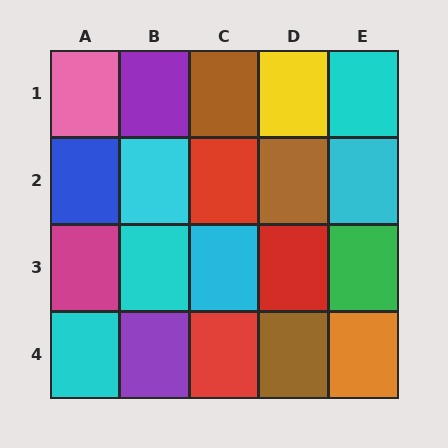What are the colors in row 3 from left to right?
Magenta, cyan, cyan, red, green.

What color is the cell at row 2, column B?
Cyan.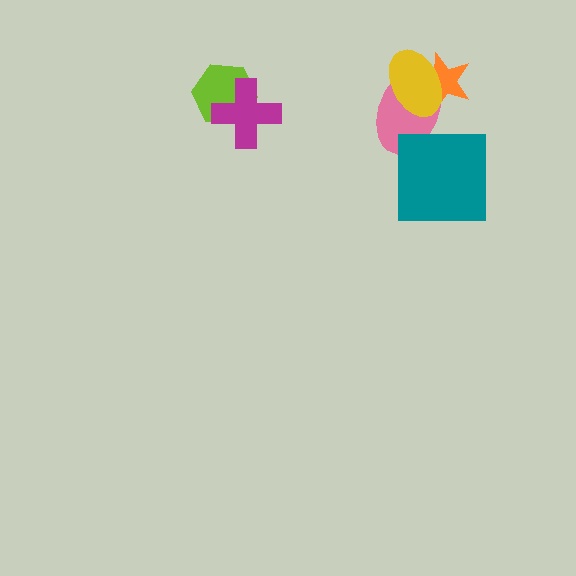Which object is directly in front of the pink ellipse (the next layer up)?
The teal square is directly in front of the pink ellipse.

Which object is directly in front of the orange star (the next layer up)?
The pink ellipse is directly in front of the orange star.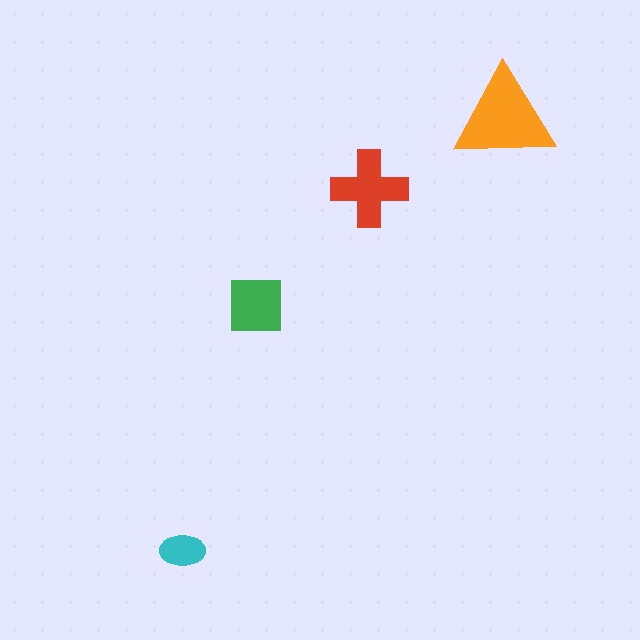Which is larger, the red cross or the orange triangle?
The orange triangle.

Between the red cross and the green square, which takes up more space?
The red cross.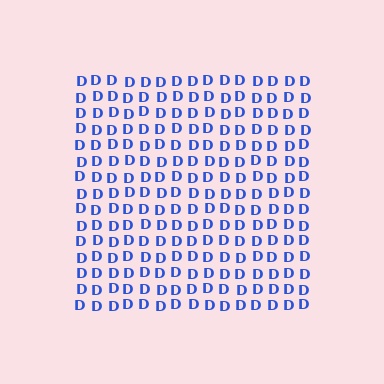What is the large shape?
The large shape is a square.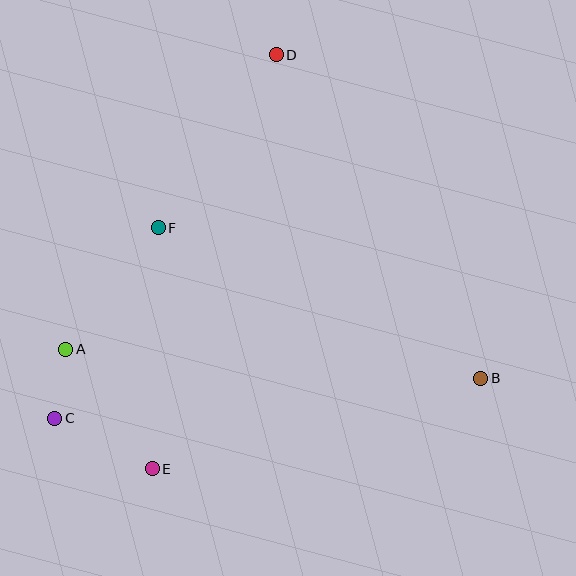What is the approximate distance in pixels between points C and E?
The distance between C and E is approximately 110 pixels.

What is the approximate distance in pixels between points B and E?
The distance between B and E is approximately 341 pixels.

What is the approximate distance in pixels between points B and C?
The distance between B and C is approximately 428 pixels.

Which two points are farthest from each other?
Points D and E are farthest from each other.